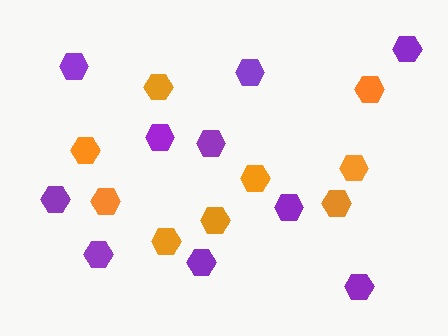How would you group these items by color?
There are 2 groups: one group of orange hexagons (9) and one group of purple hexagons (10).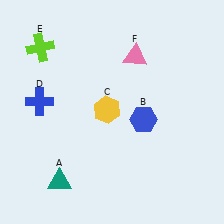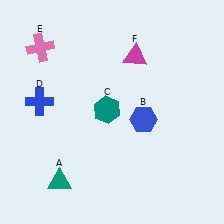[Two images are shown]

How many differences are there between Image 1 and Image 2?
There are 3 differences between the two images.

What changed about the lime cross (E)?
In Image 1, E is lime. In Image 2, it changed to pink.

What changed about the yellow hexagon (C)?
In Image 1, C is yellow. In Image 2, it changed to teal.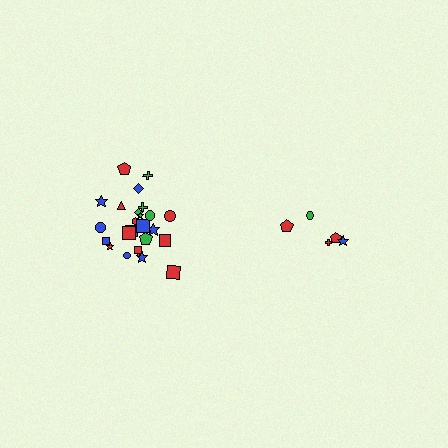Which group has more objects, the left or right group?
The left group.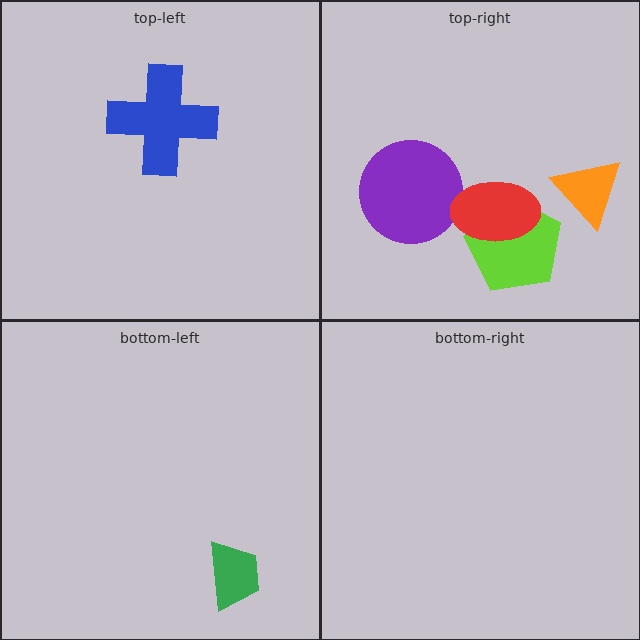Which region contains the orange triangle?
The top-right region.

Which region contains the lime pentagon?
The top-right region.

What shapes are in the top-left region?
The blue cross.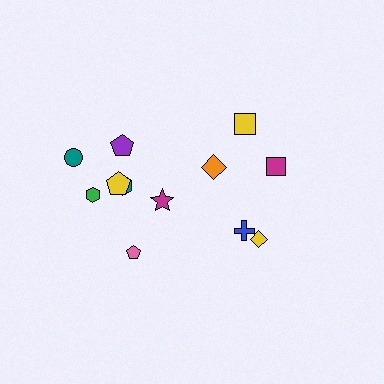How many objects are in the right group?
There are 5 objects.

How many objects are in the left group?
There are 7 objects.